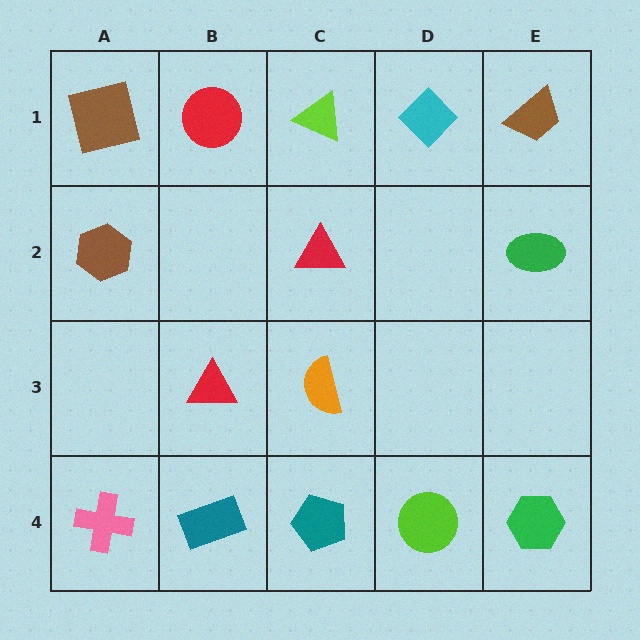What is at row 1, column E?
A brown trapezoid.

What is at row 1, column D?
A cyan diamond.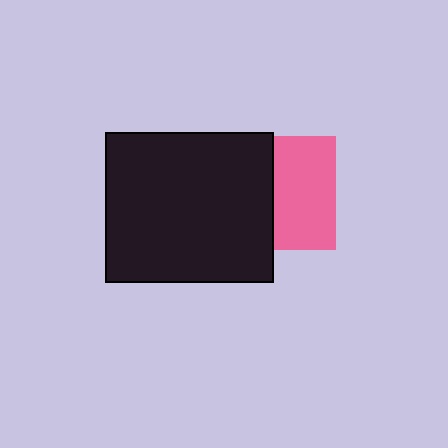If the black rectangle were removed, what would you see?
You would see the complete pink square.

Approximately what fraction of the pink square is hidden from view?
Roughly 46% of the pink square is hidden behind the black rectangle.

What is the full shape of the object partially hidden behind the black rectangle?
The partially hidden object is a pink square.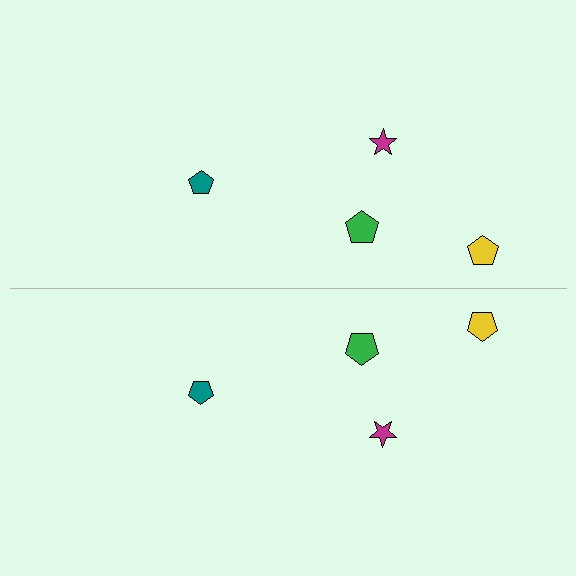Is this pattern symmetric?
Yes, this pattern has bilateral (reflection) symmetry.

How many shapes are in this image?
There are 8 shapes in this image.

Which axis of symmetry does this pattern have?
The pattern has a horizontal axis of symmetry running through the center of the image.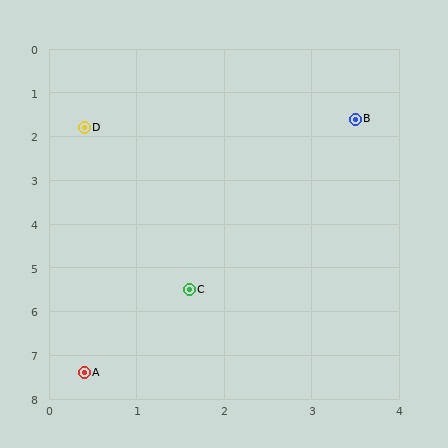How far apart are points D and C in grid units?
Points D and C are about 3.9 grid units apart.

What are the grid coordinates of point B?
Point B is at approximately (3.5, 1.6).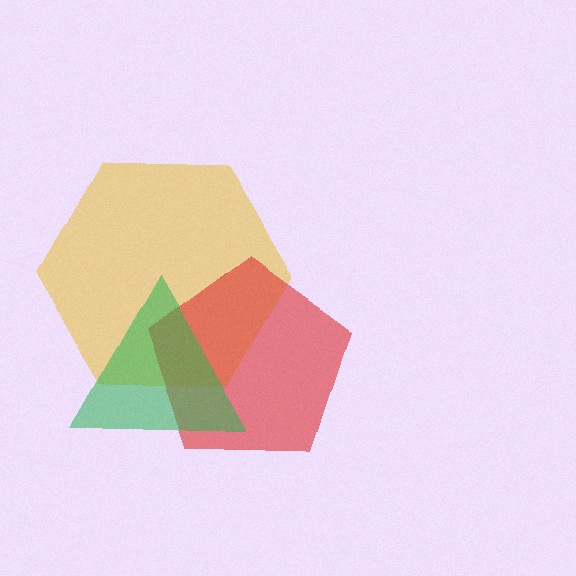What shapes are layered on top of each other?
The layered shapes are: a yellow hexagon, a red pentagon, a green triangle.